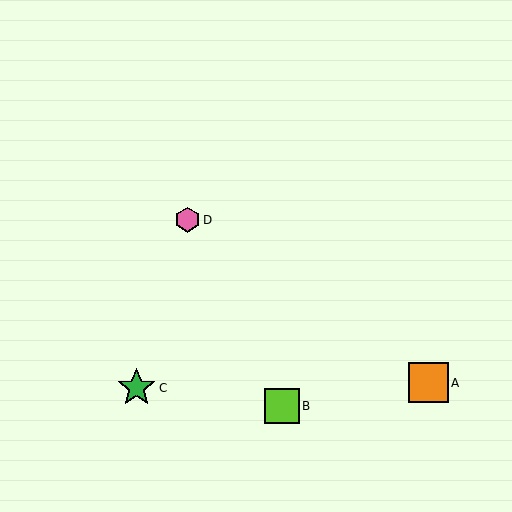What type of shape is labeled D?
Shape D is a pink hexagon.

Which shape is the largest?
The orange square (labeled A) is the largest.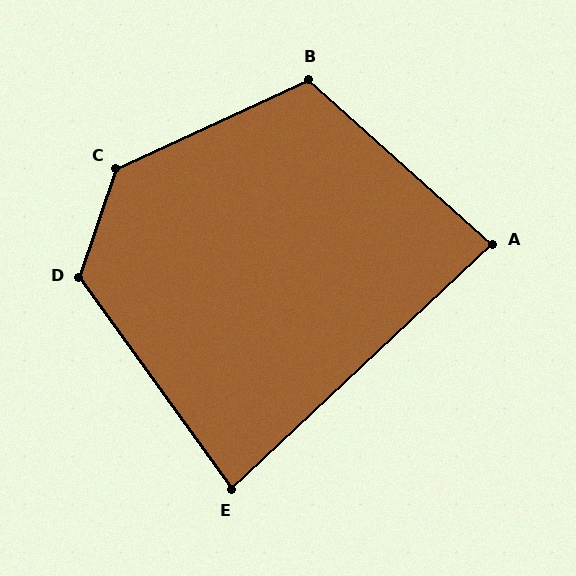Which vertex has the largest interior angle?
C, at approximately 134 degrees.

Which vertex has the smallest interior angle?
E, at approximately 83 degrees.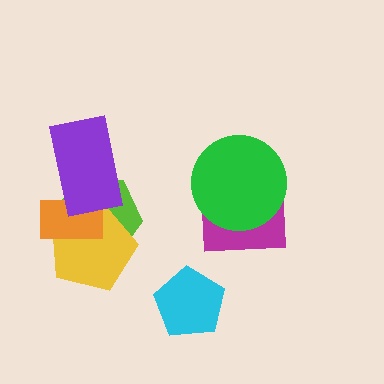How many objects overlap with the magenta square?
1 object overlaps with the magenta square.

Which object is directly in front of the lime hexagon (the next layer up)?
The yellow pentagon is directly in front of the lime hexagon.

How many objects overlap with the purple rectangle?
3 objects overlap with the purple rectangle.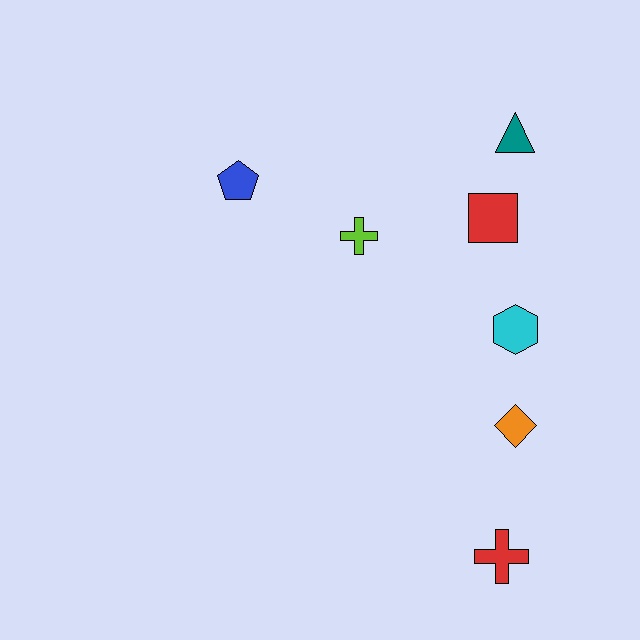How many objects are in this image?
There are 7 objects.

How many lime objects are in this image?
There is 1 lime object.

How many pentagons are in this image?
There is 1 pentagon.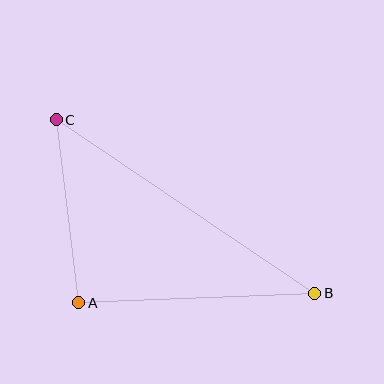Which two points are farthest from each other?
Points B and C are farthest from each other.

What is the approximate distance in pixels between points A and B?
The distance between A and B is approximately 236 pixels.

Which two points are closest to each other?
Points A and C are closest to each other.